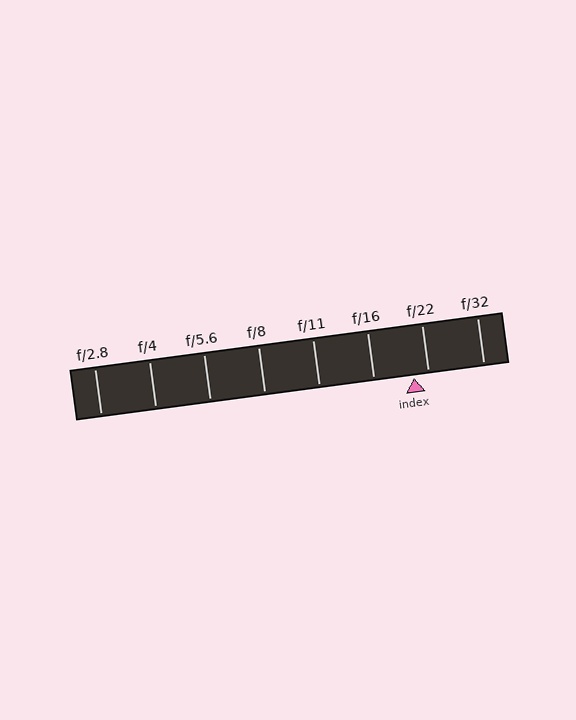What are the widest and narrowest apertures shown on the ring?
The widest aperture shown is f/2.8 and the narrowest is f/32.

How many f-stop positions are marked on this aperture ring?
There are 8 f-stop positions marked.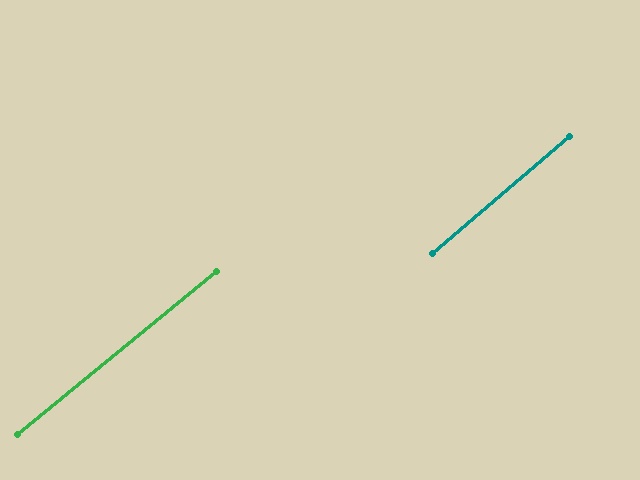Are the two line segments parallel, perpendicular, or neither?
Parallel — their directions differ by only 1.0°.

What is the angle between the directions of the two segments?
Approximately 1 degree.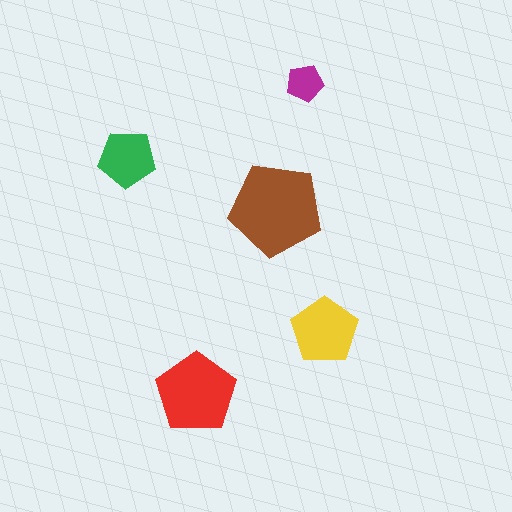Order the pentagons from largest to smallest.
the brown one, the red one, the yellow one, the green one, the magenta one.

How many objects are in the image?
There are 5 objects in the image.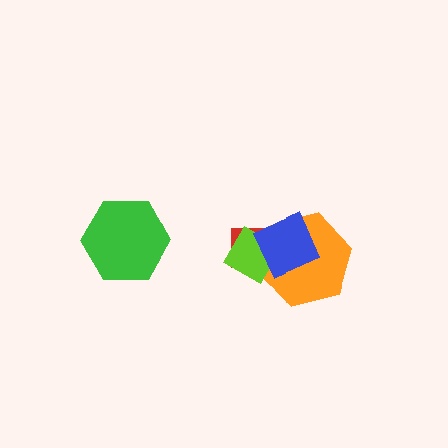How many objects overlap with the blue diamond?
3 objects overlap with the blue diamond.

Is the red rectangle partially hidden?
Yes, it is partially covered by another shape.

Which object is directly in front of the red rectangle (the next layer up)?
The orange hexagon is directly in front of the red rectangle.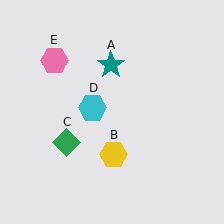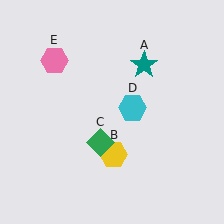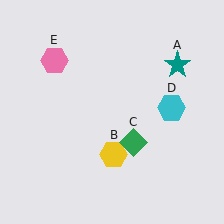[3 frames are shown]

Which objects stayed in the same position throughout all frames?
Yellow hexagon (object B) and pink hexagon (object E) remained stationary.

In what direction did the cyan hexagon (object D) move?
The cyan hexagon (object D) moved right.